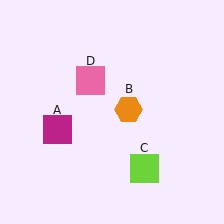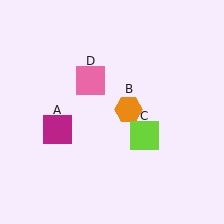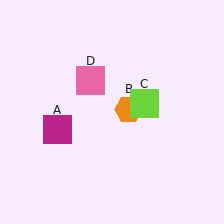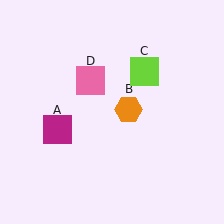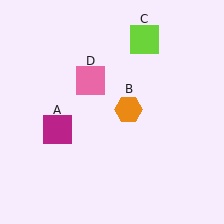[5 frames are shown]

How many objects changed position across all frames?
1 object changed position: lime square (object C).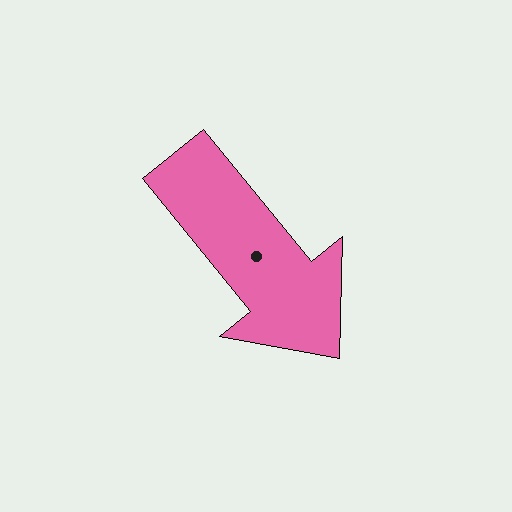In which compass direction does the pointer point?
Southeast.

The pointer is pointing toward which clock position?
Roughly 5 o'clock.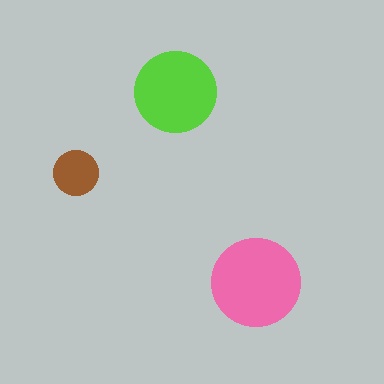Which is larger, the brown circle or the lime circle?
The lime one.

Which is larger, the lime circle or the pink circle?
The pink one.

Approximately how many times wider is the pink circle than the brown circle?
About 2 times wider.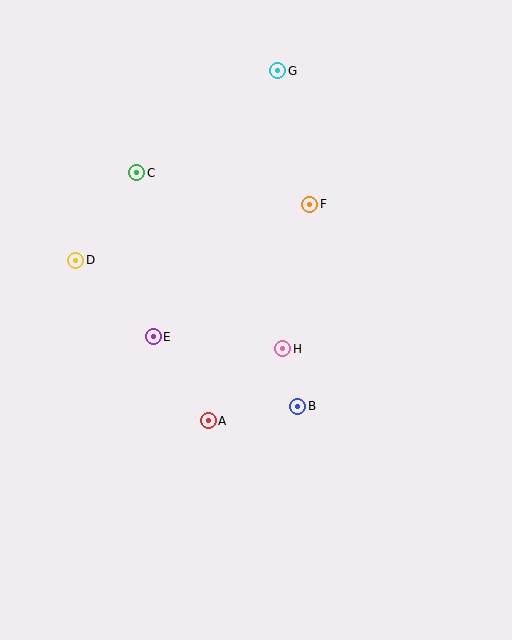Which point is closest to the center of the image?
Point H at (283, 349) is closest to the center.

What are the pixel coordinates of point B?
Point B is at (298, 406).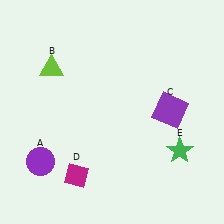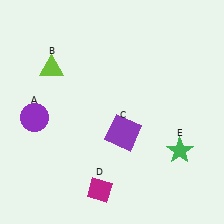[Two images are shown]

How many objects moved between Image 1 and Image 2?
3 objects moved between the two images.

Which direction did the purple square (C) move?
The purple square (C) moved left.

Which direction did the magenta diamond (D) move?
The magenta diamond (D) moved right.